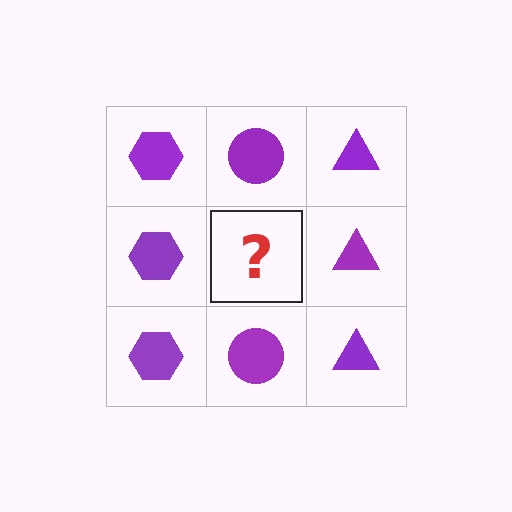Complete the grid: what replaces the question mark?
The question mark should be replaced with a purple circle.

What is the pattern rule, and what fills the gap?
The rule is that each column has a consistent shape. The gap should be filled with a purple circle.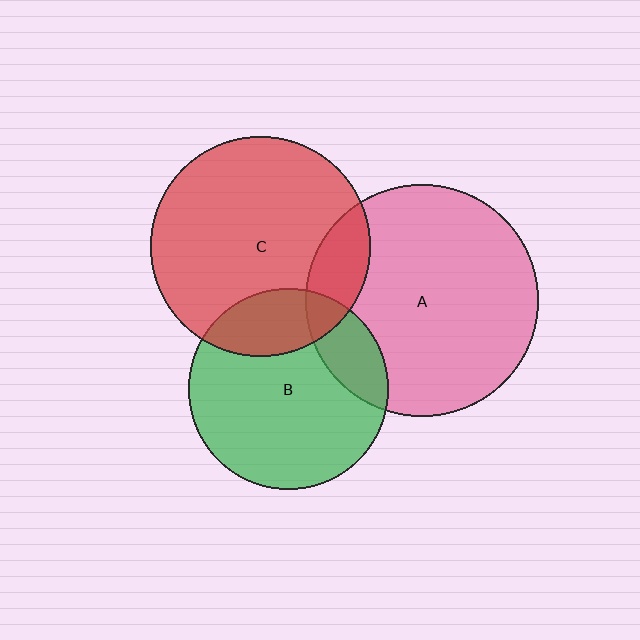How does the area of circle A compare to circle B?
Approximately 1.3 times.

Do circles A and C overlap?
Yes.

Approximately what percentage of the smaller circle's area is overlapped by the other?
Approximately 15%.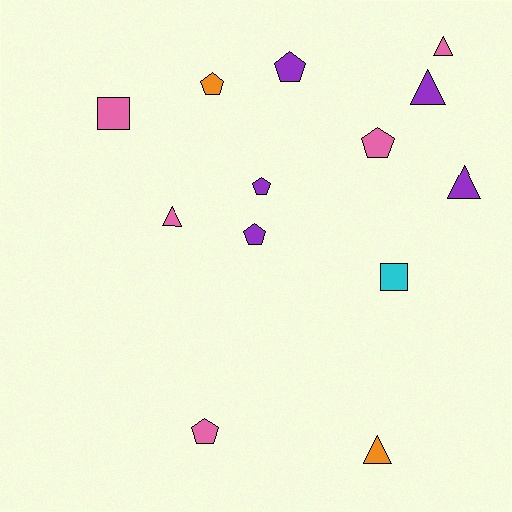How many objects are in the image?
There are 13 objects.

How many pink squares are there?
There is 1 pink square.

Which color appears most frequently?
Pink, with 5 objects.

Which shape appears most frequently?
Pentagon, with 6 objects.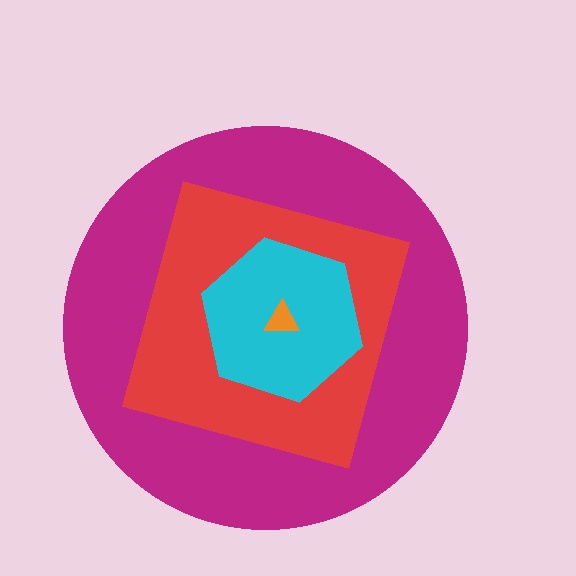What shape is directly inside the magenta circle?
The red diamond.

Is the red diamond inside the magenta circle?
Yes.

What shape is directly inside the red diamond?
The cyan hexagon.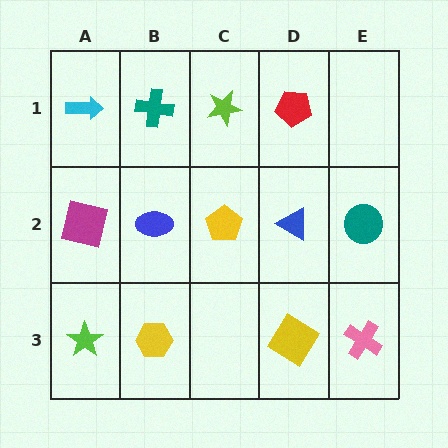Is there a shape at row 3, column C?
No, that cell is empty.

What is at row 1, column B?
A teal cross.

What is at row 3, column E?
A pink cross.